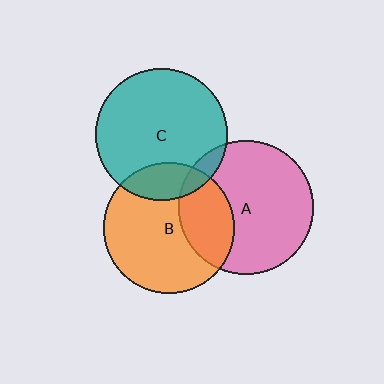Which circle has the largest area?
Circle A (pink).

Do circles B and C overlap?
Yes.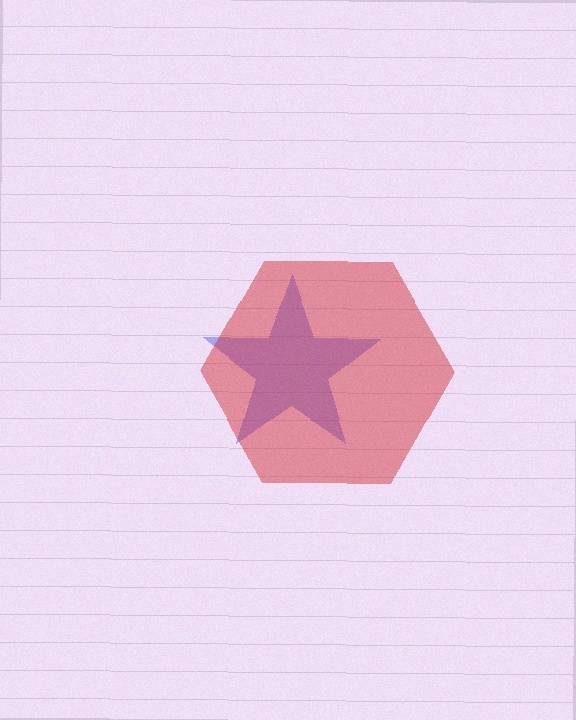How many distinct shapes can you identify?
There are 2 distinct shapes: a blue star, a red hexagon.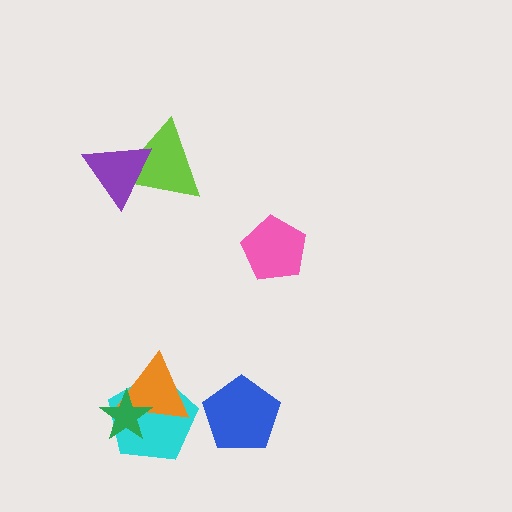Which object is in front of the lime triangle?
The purple triangle is in front of the lime triangle.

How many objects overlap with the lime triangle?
1 object overlaps with the lime triangle.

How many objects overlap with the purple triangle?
1 object overlaps with the purple triangle.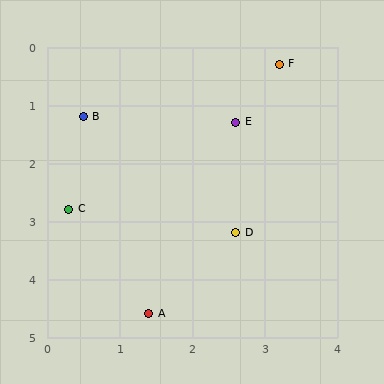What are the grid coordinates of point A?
Point A is at approximately (1.4, 4.6).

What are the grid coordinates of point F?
Point F is at approximately (3.2, 0.3).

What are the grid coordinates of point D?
Point D is at approximately (2.6, 3.2).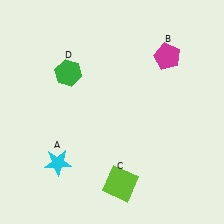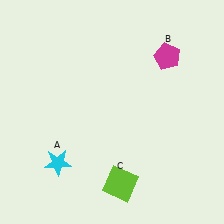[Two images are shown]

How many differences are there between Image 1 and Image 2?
There is 1 difference between the two images.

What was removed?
The green hexagon (D) was removed in Image 2.